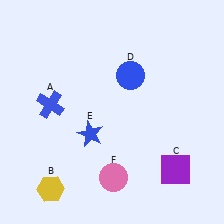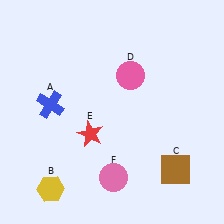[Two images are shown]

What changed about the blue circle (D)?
In Image 1, D is blue. In Image 2, it changed to pink.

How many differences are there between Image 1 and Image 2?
There are 3 differences between the two images.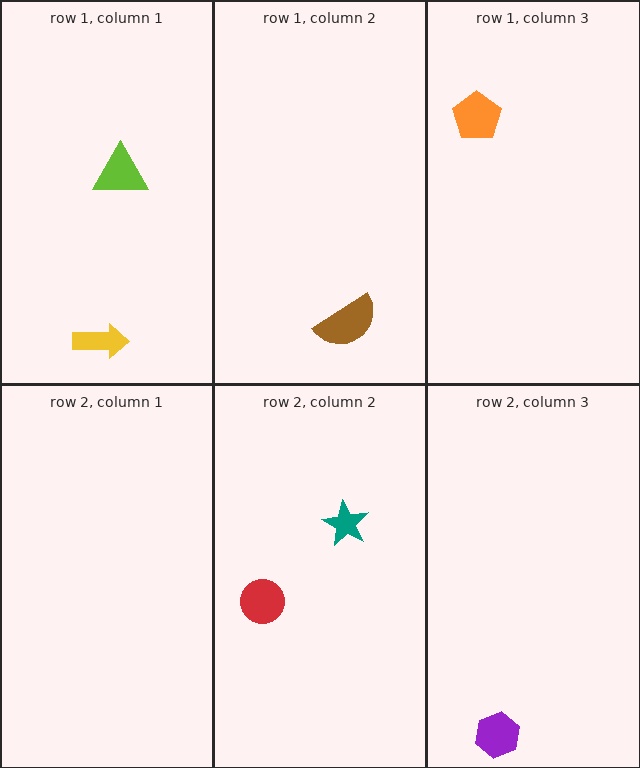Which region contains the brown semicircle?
The row 1, column 2 region.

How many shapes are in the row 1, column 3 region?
1.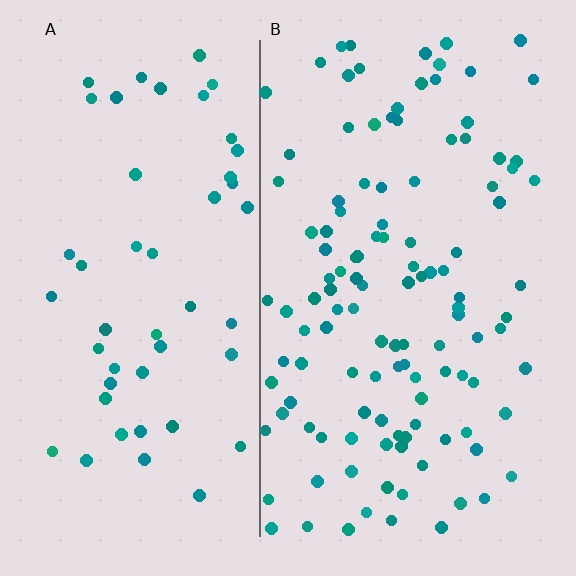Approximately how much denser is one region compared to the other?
Approximately 2.4× — region B over region A.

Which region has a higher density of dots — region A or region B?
B (the right).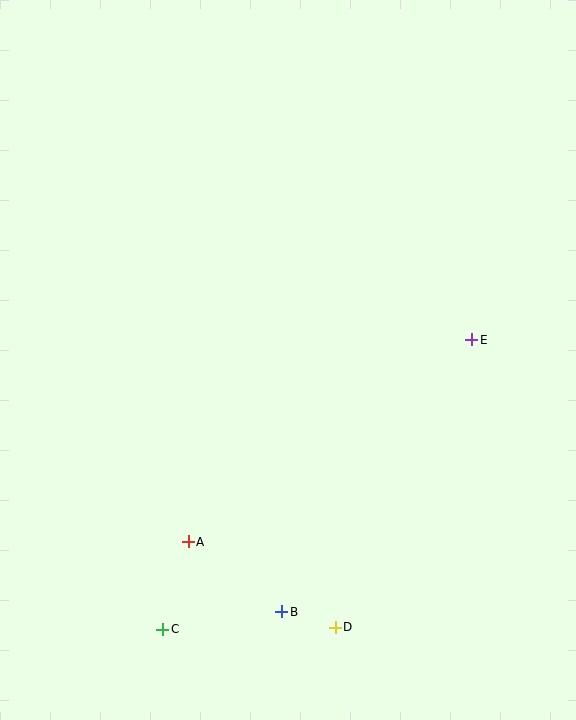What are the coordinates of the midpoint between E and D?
The midpoint between E and D is at (404, 483).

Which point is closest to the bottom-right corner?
Point D is closest to the bottom-right corner.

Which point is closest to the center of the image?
Point E at (472, 340) is closest to the center.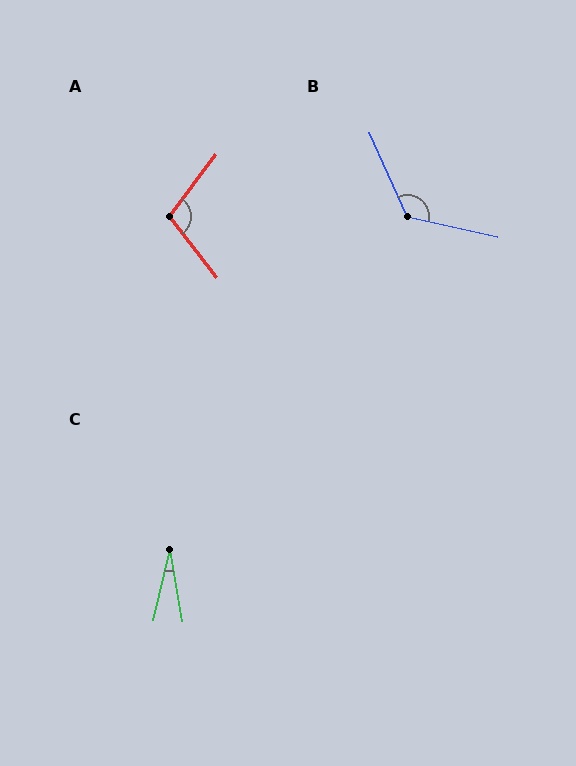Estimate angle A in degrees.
Approximately 105 degrees.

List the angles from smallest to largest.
C (23°), A (105°), B (126°).